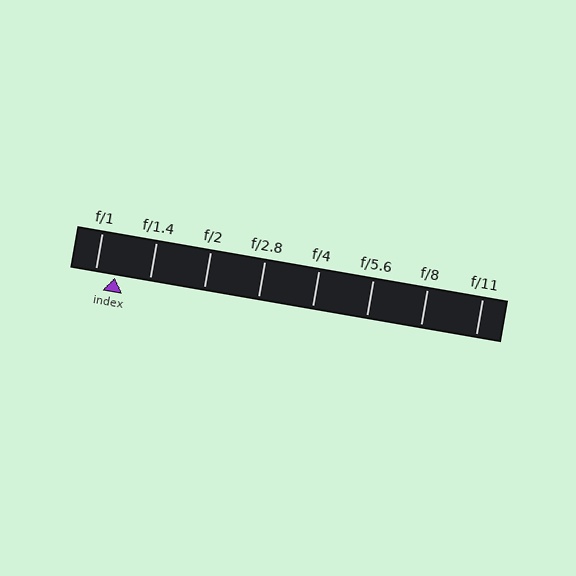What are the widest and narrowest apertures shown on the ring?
The widest aperture shown is f/1 and the narrowest is f/11.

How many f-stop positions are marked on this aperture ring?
There are 8 f-stop positions marked.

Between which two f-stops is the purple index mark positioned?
The index mark is between f/1 and f/1.4.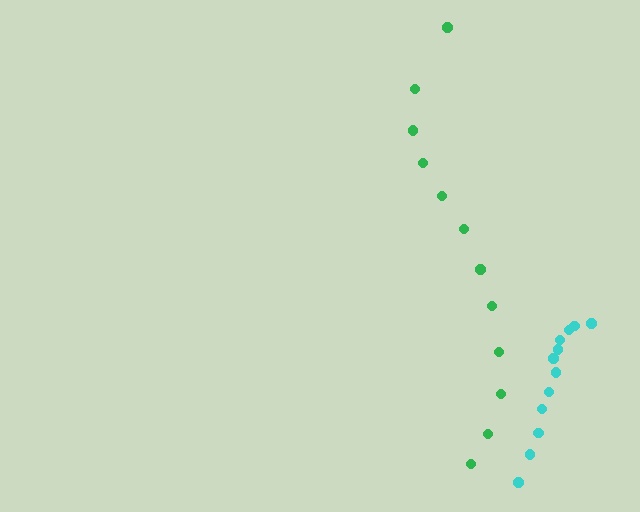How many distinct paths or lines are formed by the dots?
There are 2 distinct paths.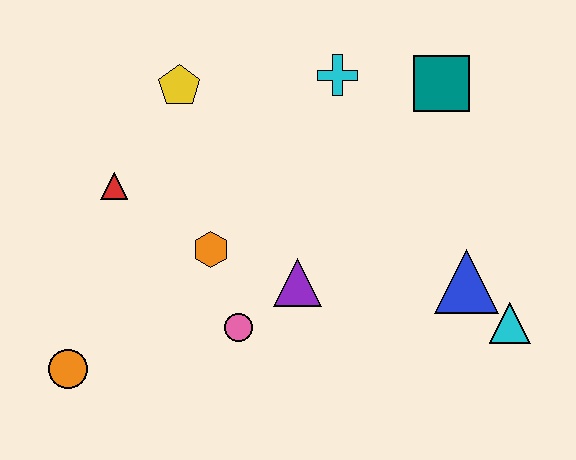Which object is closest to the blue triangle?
The cyan triangle is closest to the blue triangle.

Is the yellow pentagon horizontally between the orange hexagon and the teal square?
No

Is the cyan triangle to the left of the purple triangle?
No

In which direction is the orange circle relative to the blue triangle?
The orange circle is to the left of the blue triangle.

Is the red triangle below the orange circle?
No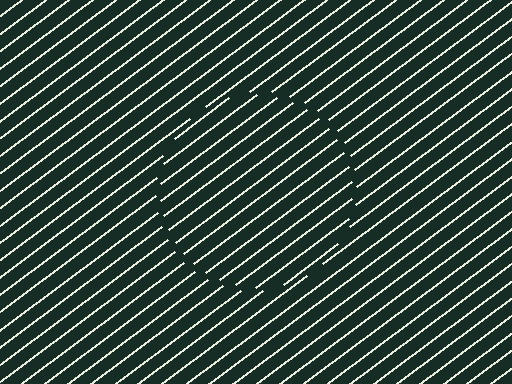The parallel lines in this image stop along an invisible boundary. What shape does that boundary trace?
An illusory circle. The interior of the shape contains the same grating, shifted by half a period — the contour is defined by the phase discontinuity where line-ends from the inner and outer gratings abut.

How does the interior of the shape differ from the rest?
The interior of the shape contains the same grating, shifted by half a period — the contour is defined by the phase discontinuity where line-ends from the inner and outer gratings abut.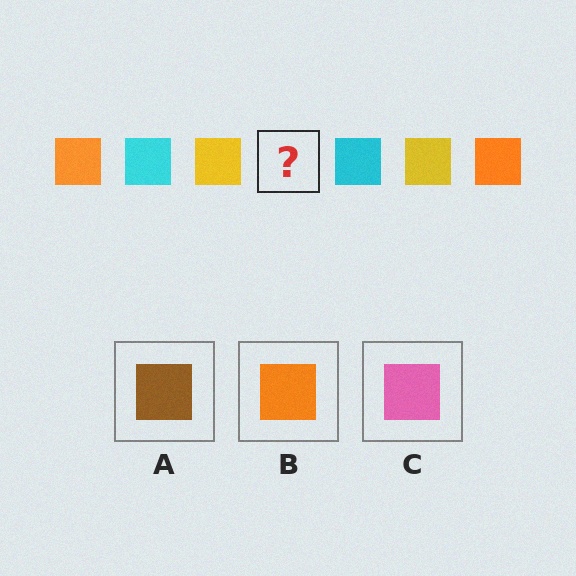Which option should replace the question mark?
Option B.